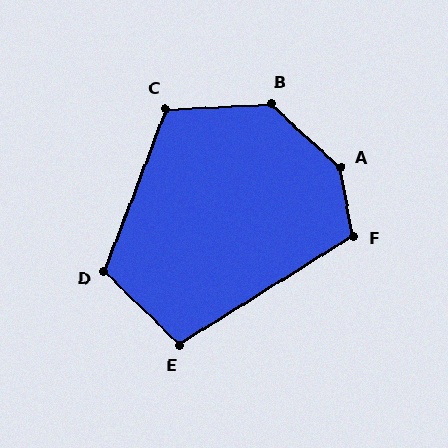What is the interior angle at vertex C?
Approximately 113 degrees (obtuse).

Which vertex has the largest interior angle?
A, at approximately 143 degrees.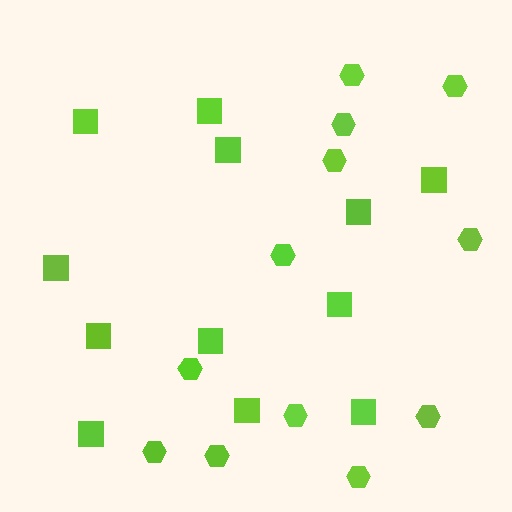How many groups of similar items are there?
There are 2 groups: one group of hexagons (12) and one group of squares (12).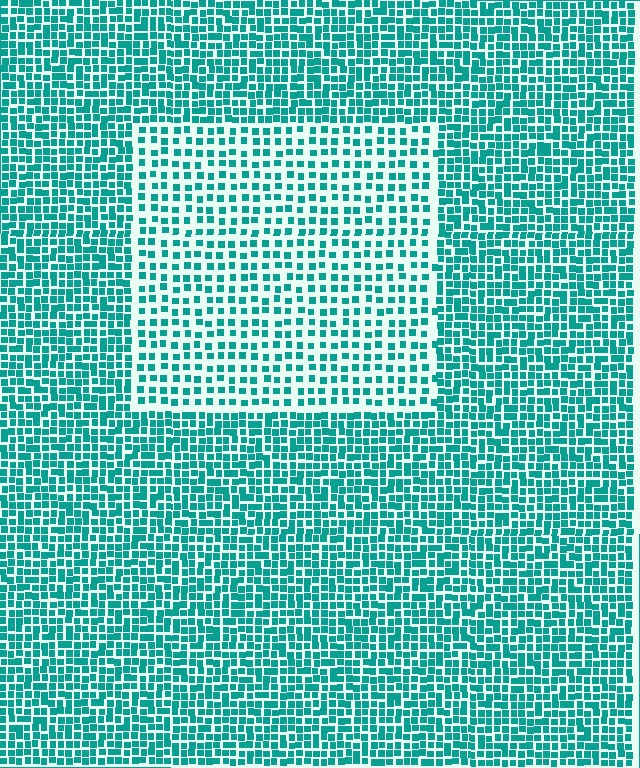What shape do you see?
I see a rectangle.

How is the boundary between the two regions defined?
The boundary is defined by a change in element density (approximately 1.9x ratio). All elements are the same color, size, and shape.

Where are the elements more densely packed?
The elements are more densely packed outside the rectangle boundary.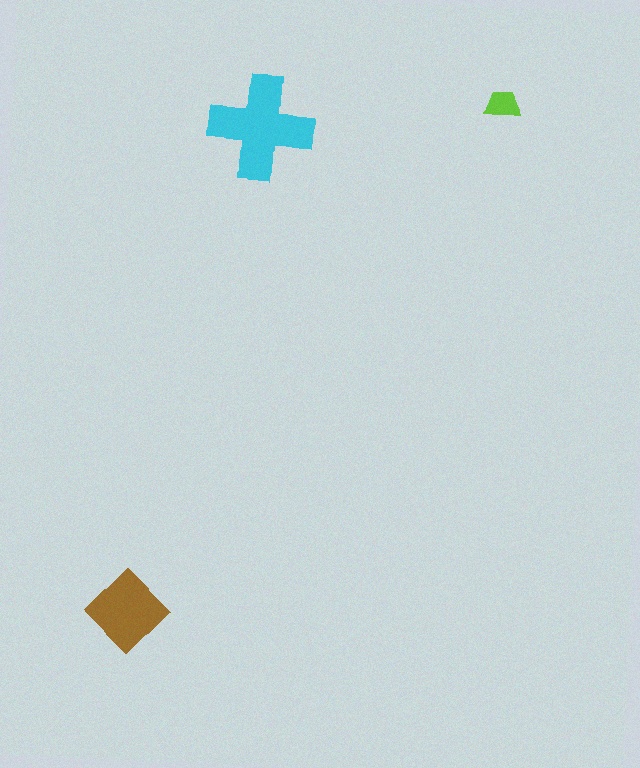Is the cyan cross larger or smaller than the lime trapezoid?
Larger.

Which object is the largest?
The cyan cross.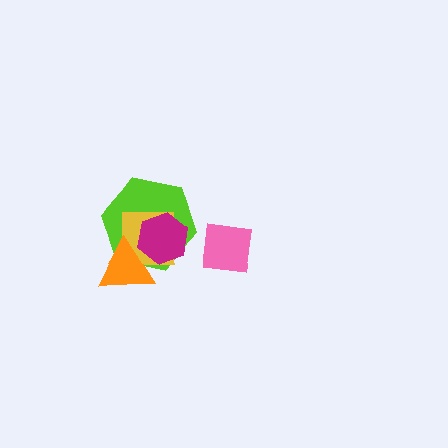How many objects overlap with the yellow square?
3 objects overlap with the yellow square.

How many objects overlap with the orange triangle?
3 objects overlap with the orange triangle.